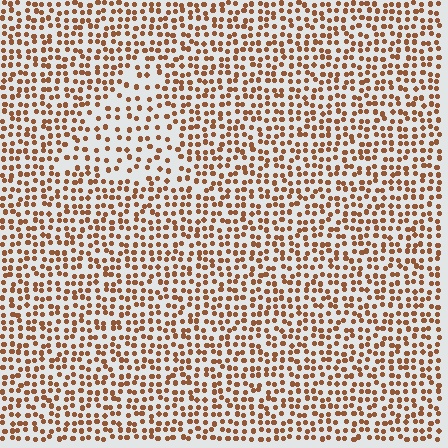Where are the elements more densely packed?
The elements are more densely packed outside the triangle boundary.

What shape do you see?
I see a triangle.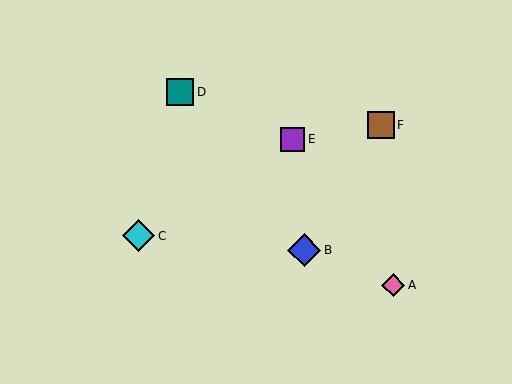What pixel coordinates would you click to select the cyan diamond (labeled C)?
Click at (138, 236) to select the cyan diamond C.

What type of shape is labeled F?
Shape F is a brown square.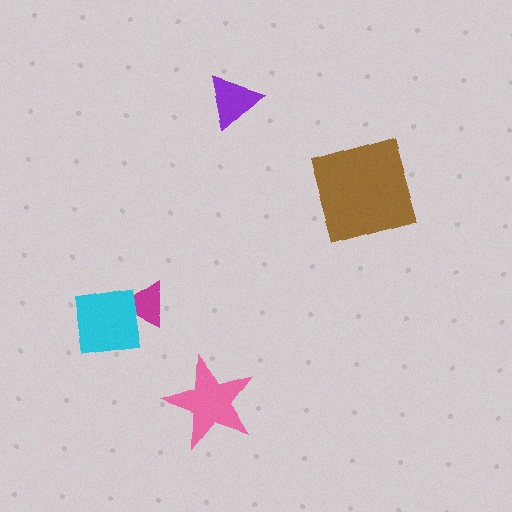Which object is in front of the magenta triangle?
The cyan square is in front of the magenta triangle.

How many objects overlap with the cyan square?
1 object overlaps with the cyan square.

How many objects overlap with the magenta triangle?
1 object overlaps with the magenta triangle.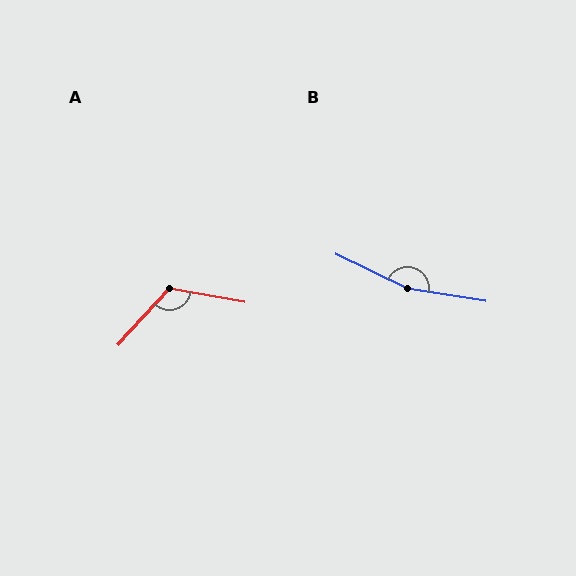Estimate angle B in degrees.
Approximately 163 degrees.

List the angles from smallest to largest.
A (122°), B (163°).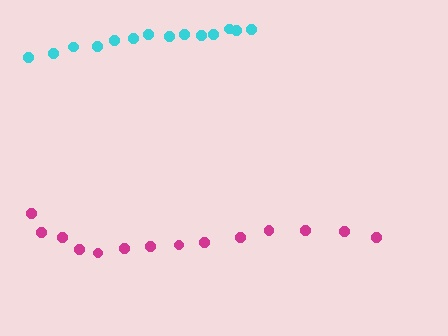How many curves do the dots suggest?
There are 2 distinct paths.